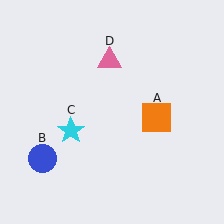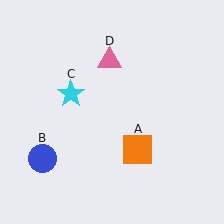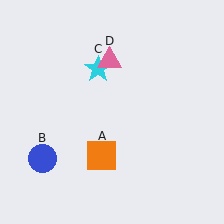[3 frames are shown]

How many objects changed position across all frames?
2 objects changed position: orange square (object A), cyan star (object C).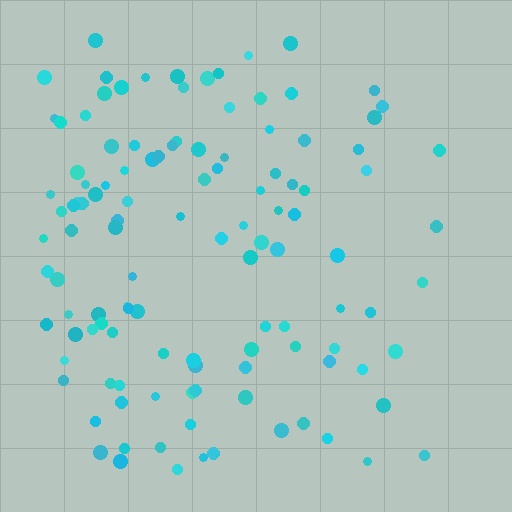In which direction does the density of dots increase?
From right to left, with the left side densest.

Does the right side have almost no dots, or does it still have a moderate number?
Still a moderate number, just noticeably fewer than the left.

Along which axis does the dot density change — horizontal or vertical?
Horizontal.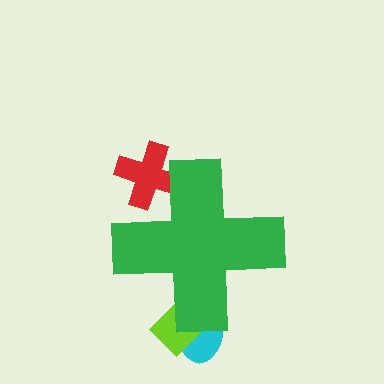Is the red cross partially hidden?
Yes, the red cross is partially hidden behind the green cross.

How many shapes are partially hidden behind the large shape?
3 shapes are partially hidden.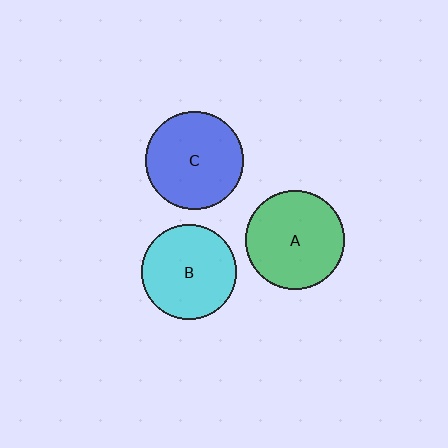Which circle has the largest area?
Circle A (green).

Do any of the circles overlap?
No, none of the circles overlap.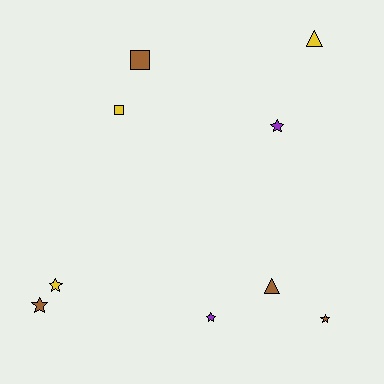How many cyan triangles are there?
There are no cyan triangles.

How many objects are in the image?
There are 9 objects.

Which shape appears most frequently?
Star, with 5 objects.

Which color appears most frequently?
Brown, with 4 objects.